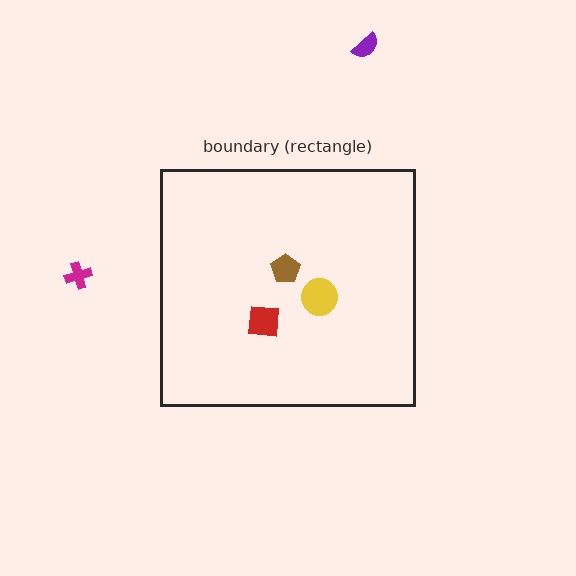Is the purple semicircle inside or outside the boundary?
Outside.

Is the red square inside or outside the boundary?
Inside.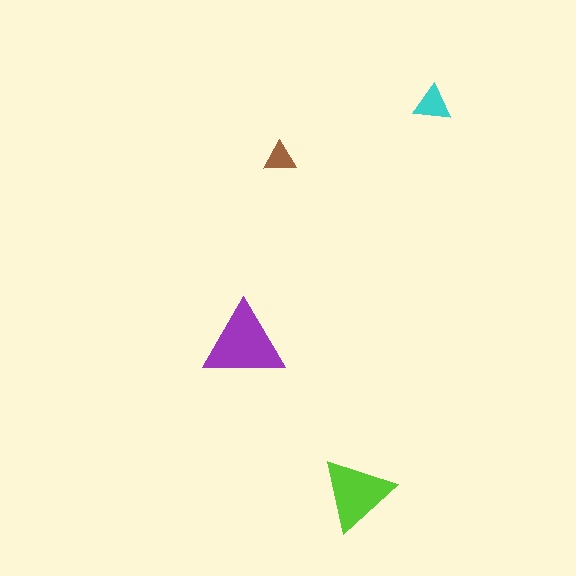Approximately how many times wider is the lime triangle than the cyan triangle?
About 2 times wider.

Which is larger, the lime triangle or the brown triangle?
The lime one.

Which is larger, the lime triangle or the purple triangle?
The purple one.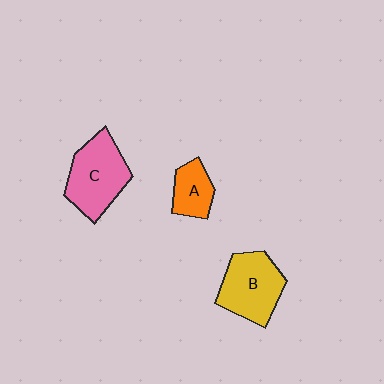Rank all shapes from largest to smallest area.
From largest to smallest: C (pink), B (yellow), A (orange).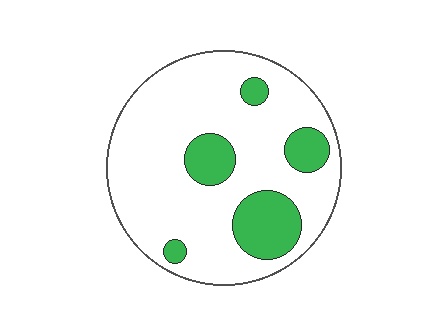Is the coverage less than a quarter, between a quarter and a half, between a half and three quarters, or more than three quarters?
Less than a quarter.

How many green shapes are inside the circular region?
5.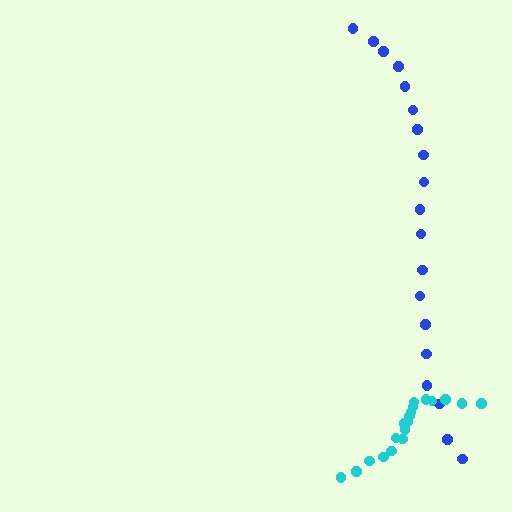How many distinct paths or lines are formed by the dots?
There are 2 distinct paths.